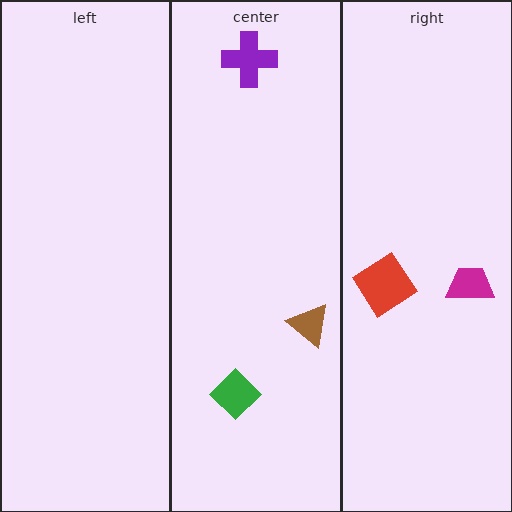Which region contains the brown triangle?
The center region.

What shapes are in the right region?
The red diamond, the magenta trapezoid.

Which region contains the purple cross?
The center region.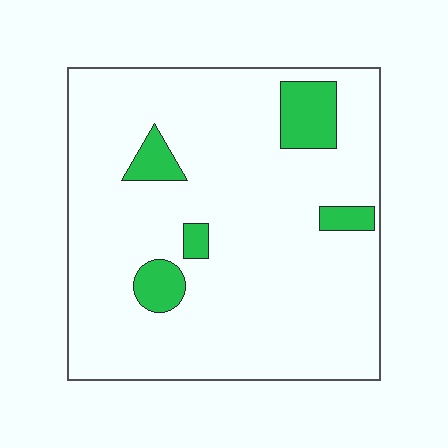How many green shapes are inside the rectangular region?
5.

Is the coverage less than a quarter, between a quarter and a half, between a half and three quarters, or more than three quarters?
Less than a quarter.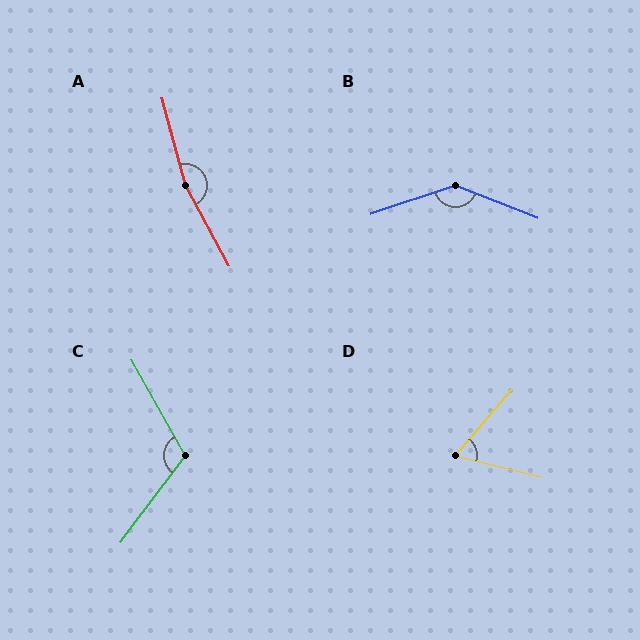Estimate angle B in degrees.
Approximately 140 degrees.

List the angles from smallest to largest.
D (64°), C (114°), B (140°), A (167°).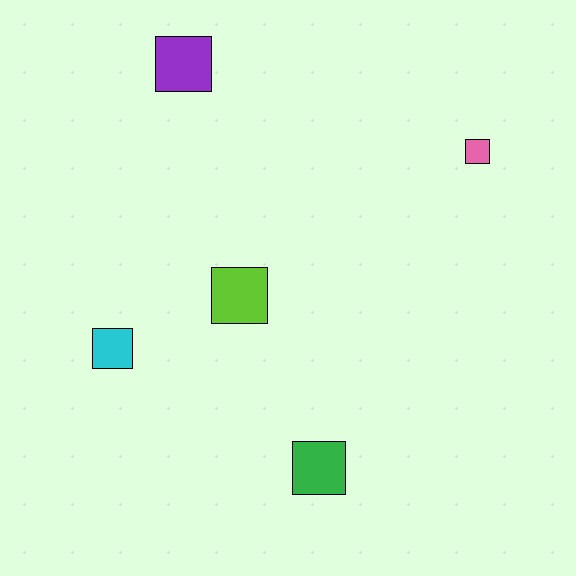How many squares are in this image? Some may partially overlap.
There are 5 squares.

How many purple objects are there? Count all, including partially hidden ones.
There is 1 purple object.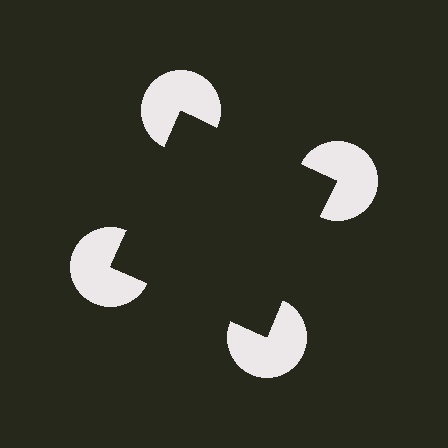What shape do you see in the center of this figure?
An illusory square — its edges are inferred from the aligned wedge cuts in the pac-man discs, not physically drawn.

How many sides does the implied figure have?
4 sides.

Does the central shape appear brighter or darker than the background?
It typically appears slightly darker than the background, even though no actual brightness change is drawn.